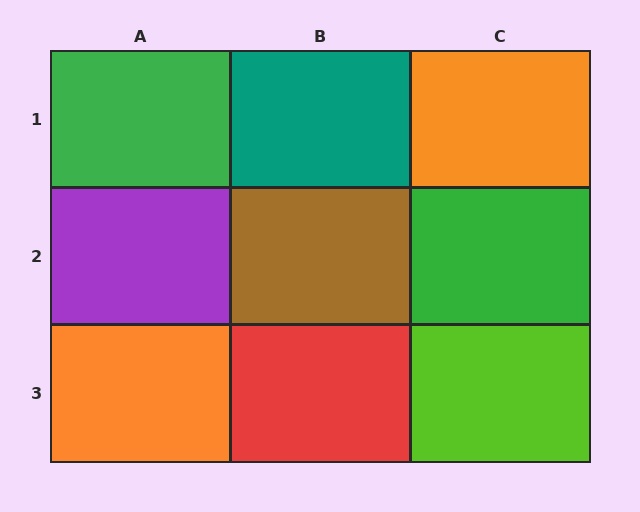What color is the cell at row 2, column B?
Brown.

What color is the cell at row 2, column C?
Green.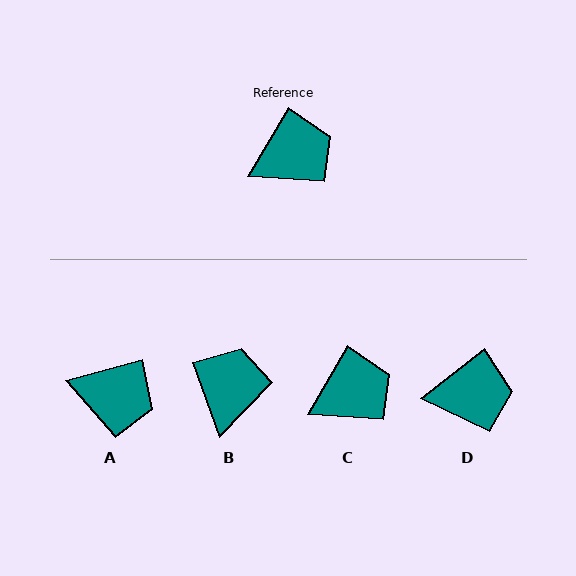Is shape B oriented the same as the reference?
No, it is off by about 50 degrees.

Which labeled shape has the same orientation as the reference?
C.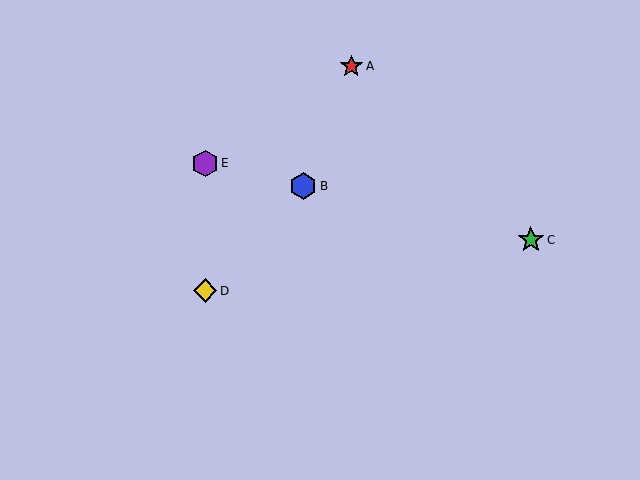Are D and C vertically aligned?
No, D is at x≈205 and C is at x≈531.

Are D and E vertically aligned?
Yes, both are at x≈205.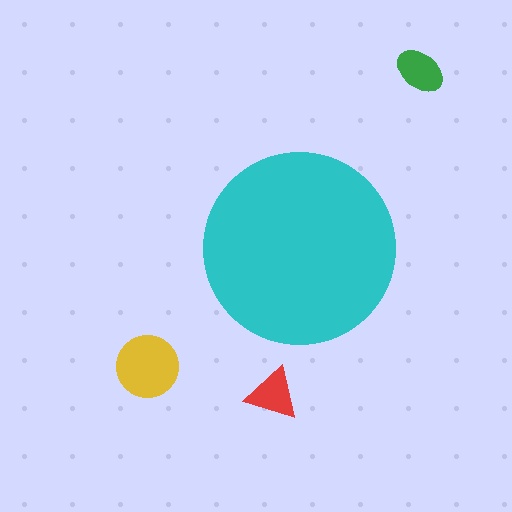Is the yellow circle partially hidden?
No, the yellow circle is fully visible.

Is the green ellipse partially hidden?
No, the green ellipse is fully visible.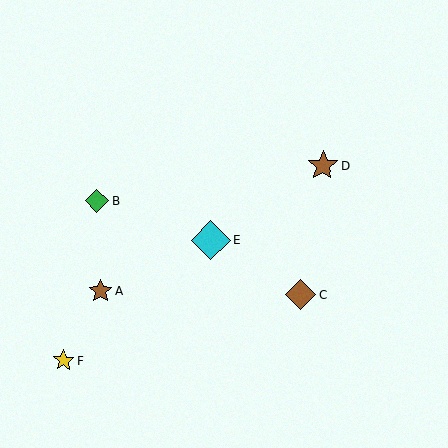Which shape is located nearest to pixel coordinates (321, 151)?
The brown star (labeled D) at (323, 165) is nearest to that location.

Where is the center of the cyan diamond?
The center of the cyan diamond is at (211, 240).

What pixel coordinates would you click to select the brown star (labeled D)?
Click at (323, 165) to select the brown star D.